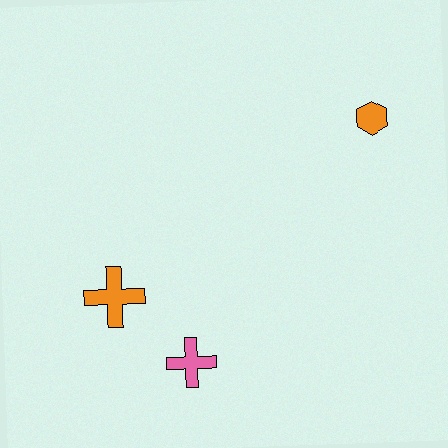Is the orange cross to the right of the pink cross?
No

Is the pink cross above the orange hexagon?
No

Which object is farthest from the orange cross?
The orange hexagon is farthest from the orange cross.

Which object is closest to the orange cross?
The pink cross is closest to the orange cross.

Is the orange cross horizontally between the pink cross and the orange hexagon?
No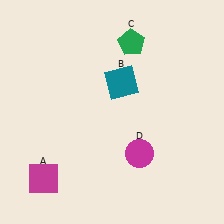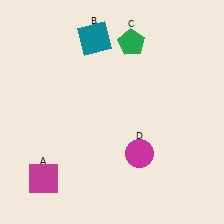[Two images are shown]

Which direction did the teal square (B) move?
The teal square (B) moved up.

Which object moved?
The teal square (B) moved up.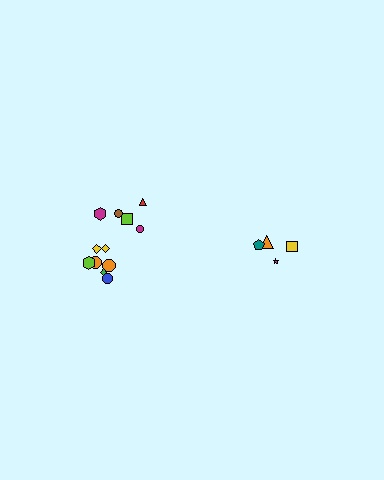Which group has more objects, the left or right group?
The left group.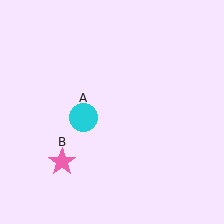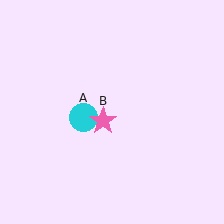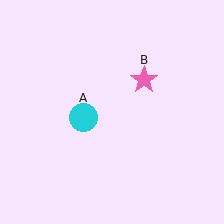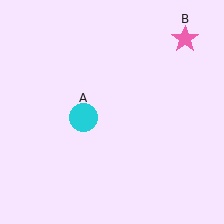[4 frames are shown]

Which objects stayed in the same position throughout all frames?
Cyan circle (object A) remained stationary.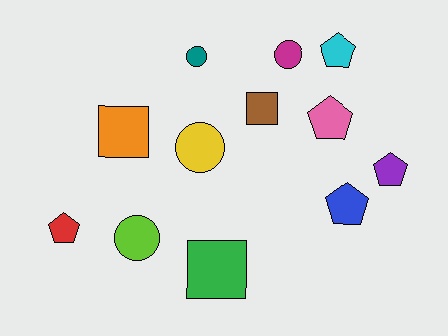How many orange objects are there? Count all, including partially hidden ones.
There is 1 orange object.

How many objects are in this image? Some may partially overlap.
There are 12 objects.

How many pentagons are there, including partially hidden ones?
There are 5 pentagons.